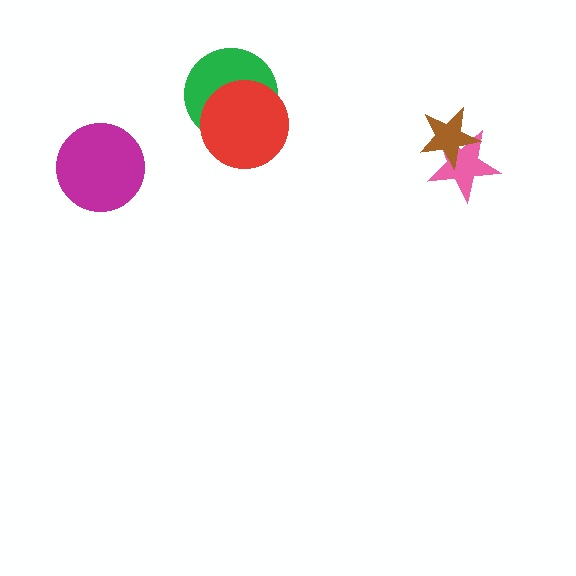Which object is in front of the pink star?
The brown star is in front of the pink star.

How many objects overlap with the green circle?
1 object overlaps with the green circle.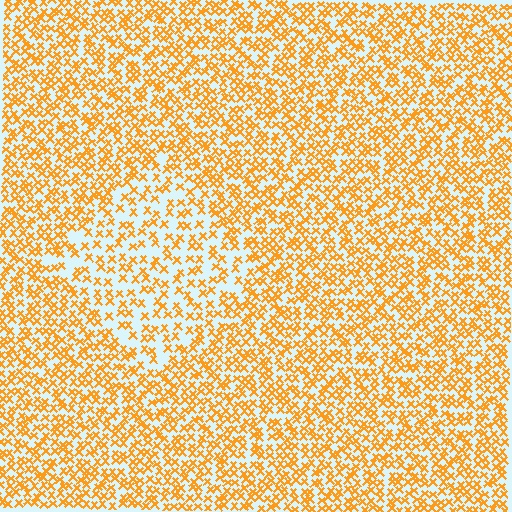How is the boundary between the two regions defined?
The boundary is defined by a change in element density (approximately 1.8x ratio). All elements are the same color, size, and shape.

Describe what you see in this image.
The image contains small orange elements arranged at two different densities. A diamond-shaped region is visible where the elements are less densely packed than the surrounding area.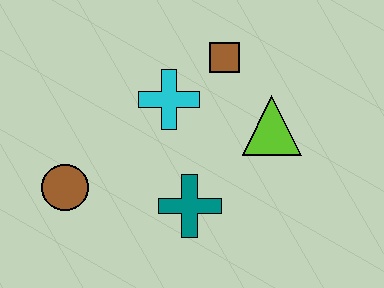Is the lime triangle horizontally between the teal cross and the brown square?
No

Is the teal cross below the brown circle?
Yes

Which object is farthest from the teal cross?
The brown square is farthest from the teal cross.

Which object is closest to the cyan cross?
The brown square is closest to the cyan cross.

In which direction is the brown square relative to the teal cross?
The brown square is above the teal cross.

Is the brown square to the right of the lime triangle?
No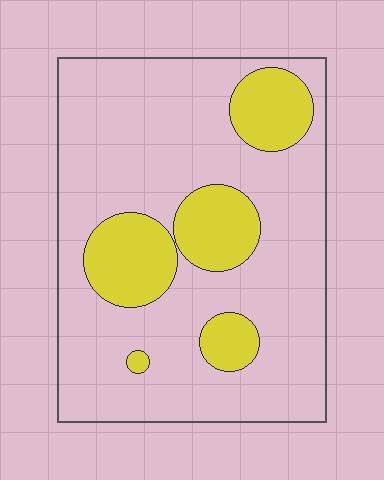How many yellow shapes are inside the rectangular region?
5.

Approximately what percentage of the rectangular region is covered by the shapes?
Approximately 20%.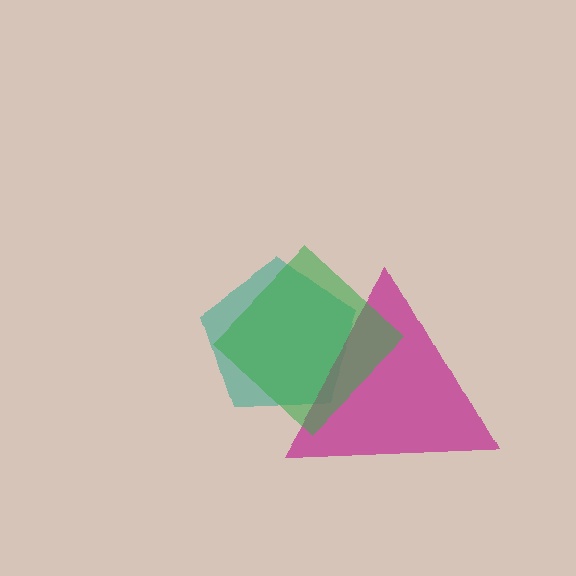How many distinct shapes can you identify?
There are 3 distinct shapes: a teal pentagon, a magenta triangle, a green diamond.